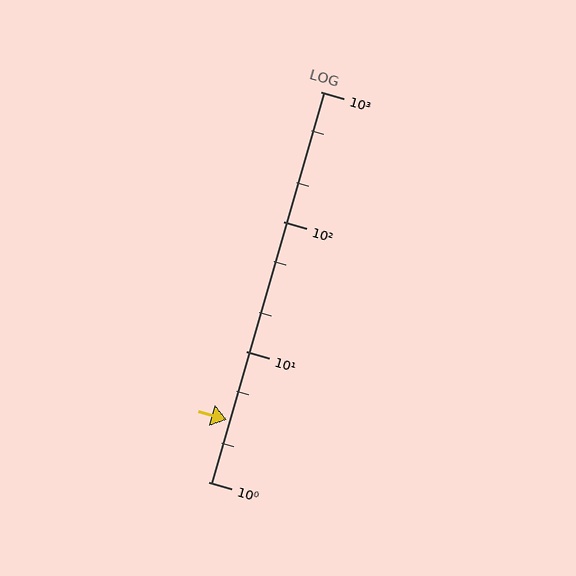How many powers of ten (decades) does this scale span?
The scale spans 3 decades, from 1 to 1000.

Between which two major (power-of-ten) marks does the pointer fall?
The pointer is between 1 and 10.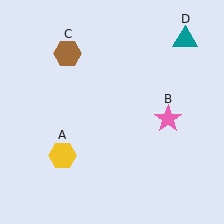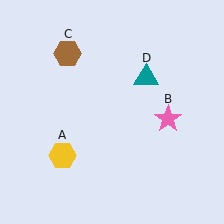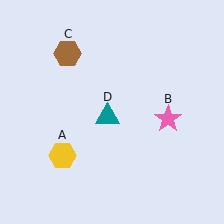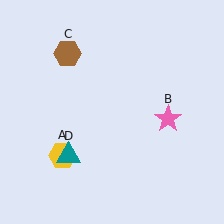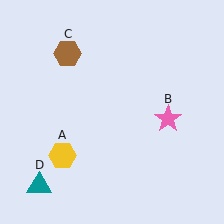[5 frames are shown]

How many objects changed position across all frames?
1 object changed position: teal triangle (object D).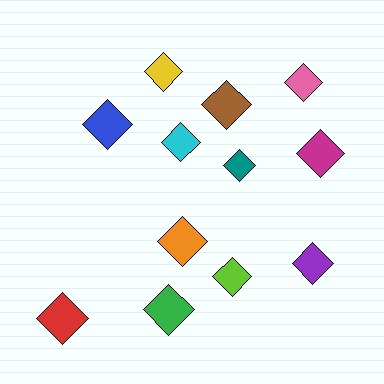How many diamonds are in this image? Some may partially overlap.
There are 12 diamonds.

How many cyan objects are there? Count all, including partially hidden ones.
There is 1 cyan object.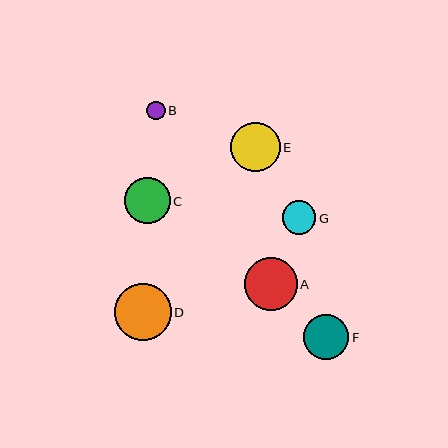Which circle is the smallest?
Circle B is the smallest with a size of approximately 19 pixels.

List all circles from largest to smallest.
From largest to smallest: D, A, E, C, F, G, B.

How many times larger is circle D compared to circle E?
Circle D is approximately 1.2 times the size of circle E.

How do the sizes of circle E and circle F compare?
Circle E and circle F are approximately the same size.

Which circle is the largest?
Circle D is the largest with a size of approximately 57 pixels.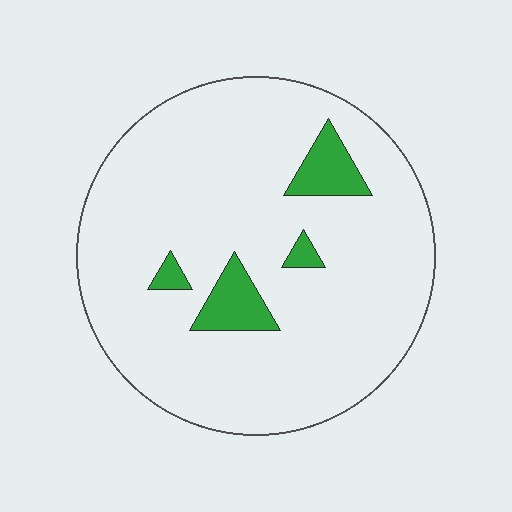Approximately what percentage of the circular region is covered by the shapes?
Approximately 10%.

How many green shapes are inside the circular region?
4.